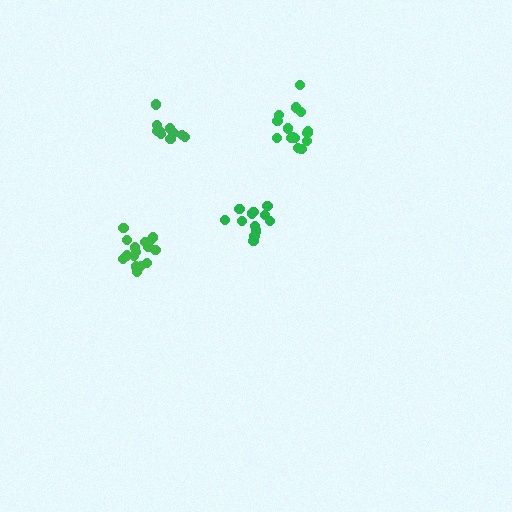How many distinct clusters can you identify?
There are 4 distinct clusters.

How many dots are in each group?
Group 1: 11 dots, Group 2: 17 dots, Group 3: 15 dots, Group 4: 13 dots (56 total).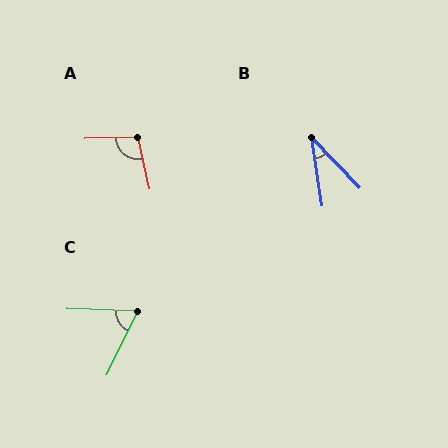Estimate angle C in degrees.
Approximately 66 degrees.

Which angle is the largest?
A, at approximately 100 degrees.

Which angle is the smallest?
B, at approximately 35 degrees.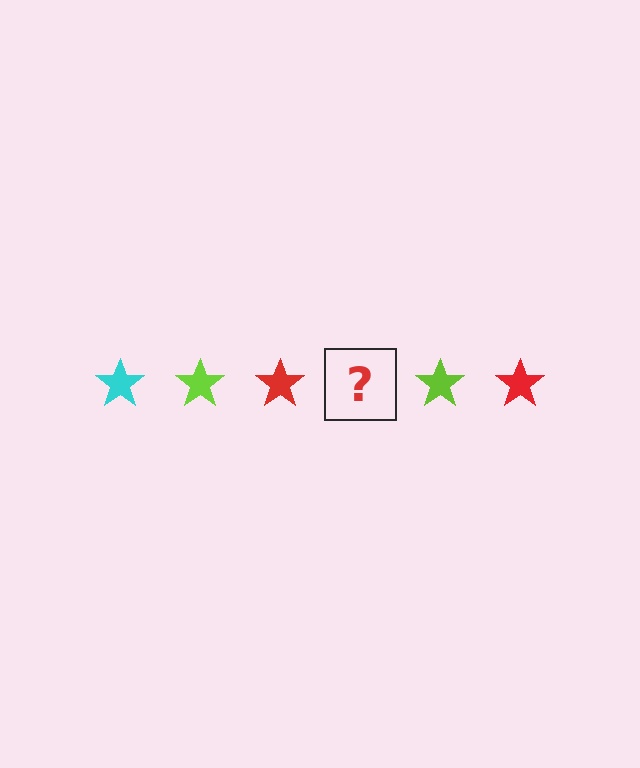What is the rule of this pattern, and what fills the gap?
The rule is that the pattern cycles through cyan, lime, red stars. The gap should be filled with a cyan star.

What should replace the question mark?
The question mark should be replaced with a cyan star.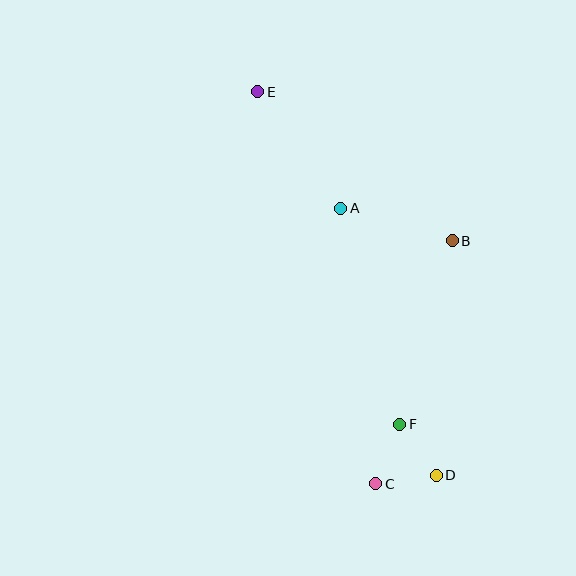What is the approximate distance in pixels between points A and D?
The distance between A and D is approximately 283 pixels.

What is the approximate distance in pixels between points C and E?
The distance between C and E is approximately 409 pixels.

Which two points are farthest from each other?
Points D and E are farthest from each other.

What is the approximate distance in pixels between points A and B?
The distance between A and B is approximately 116 pixels.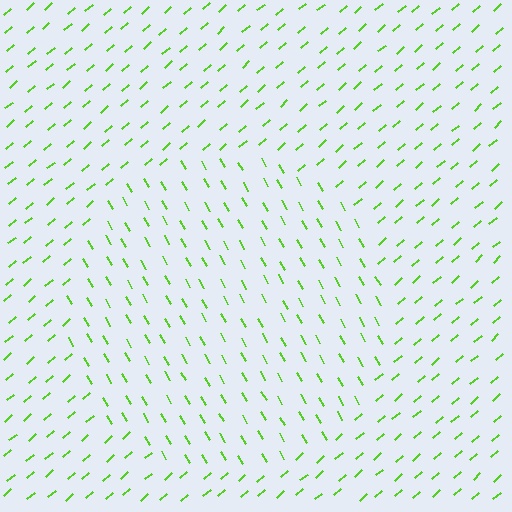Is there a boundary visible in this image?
Yes, there is a texture boundary formed by a change in line orientation.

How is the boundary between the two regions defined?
The boundary is defined purely by a change in line orientation (approximately 79 degrees difference). All lines are the same color and thickness.